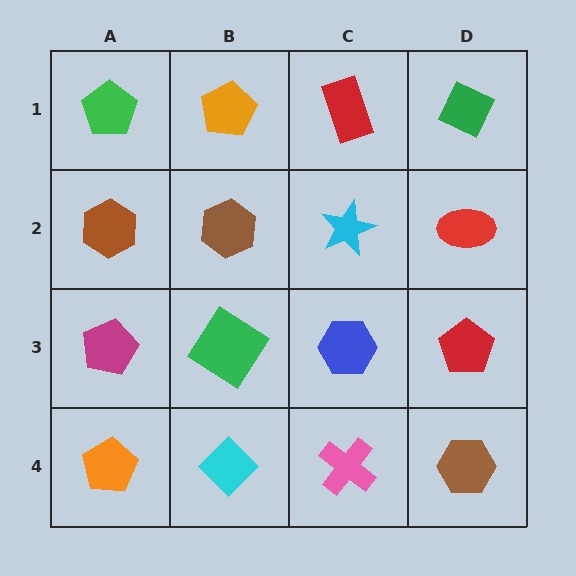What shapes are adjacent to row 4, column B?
A green diamond (row 3, column B), an orange pentagon (row 4, column A), a pink cross (row 4, column C).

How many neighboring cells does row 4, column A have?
2.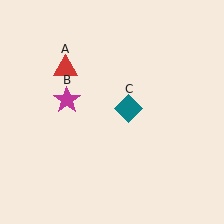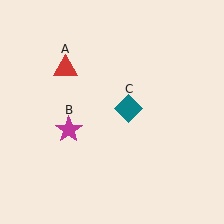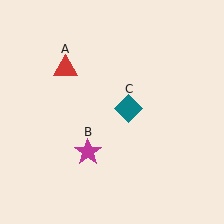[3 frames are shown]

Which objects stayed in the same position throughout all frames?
Red triangle (object A) and teal diamond (object C) remained stationary.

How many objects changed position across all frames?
1 object changed position: magenta star (object B).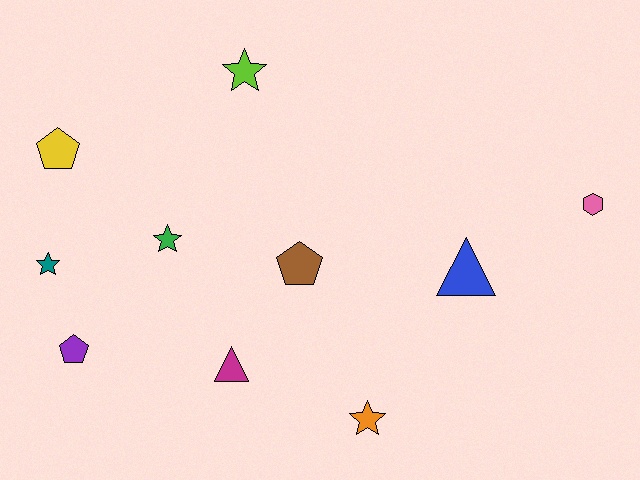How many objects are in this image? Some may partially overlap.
There are 10 objects.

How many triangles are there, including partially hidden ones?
There are 2 triangles.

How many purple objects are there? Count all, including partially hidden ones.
There is 1 purple object.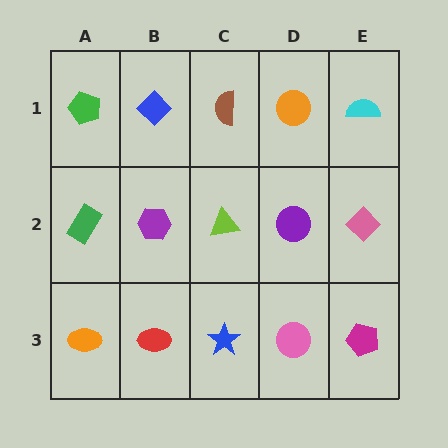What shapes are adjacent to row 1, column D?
A purple circle (row 2, column D), a brown semicircle (row 1, column C), a cyan semicircle (row 1, column E).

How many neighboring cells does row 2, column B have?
4.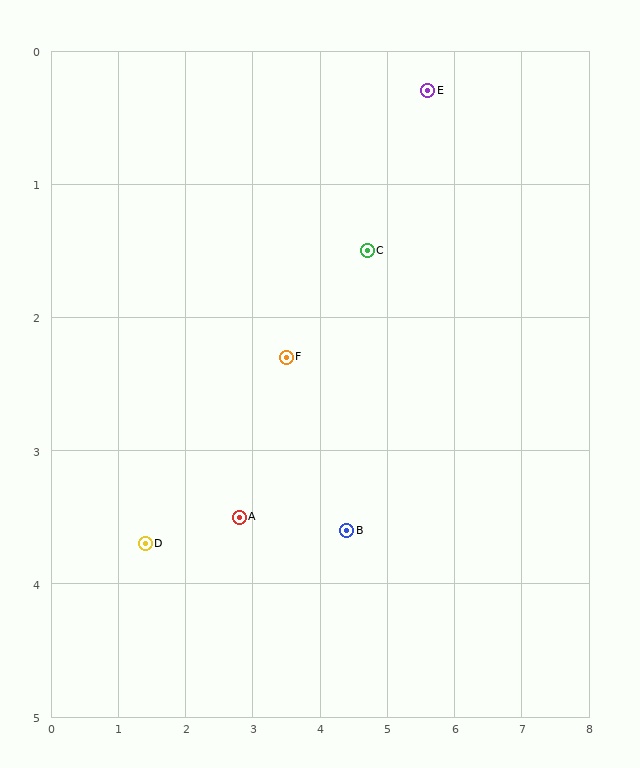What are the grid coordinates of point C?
Point C is at approximately (4.7, 1.5).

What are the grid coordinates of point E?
Point E is at approximately (5.6, 0.3).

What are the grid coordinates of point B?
Point B is at approximately (4.4, 3.6).